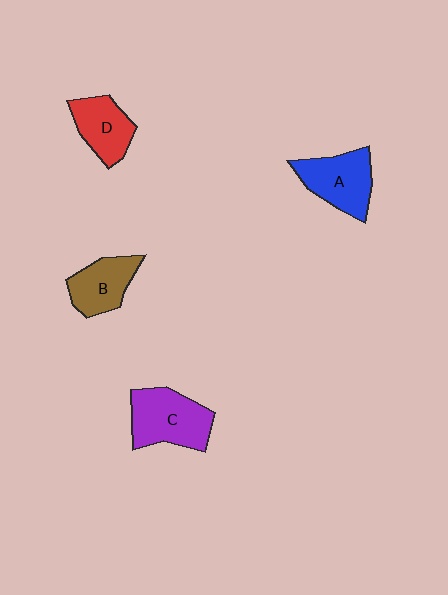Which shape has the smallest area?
Shape B (brown).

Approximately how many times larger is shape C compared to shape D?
Approximately 1.4 times.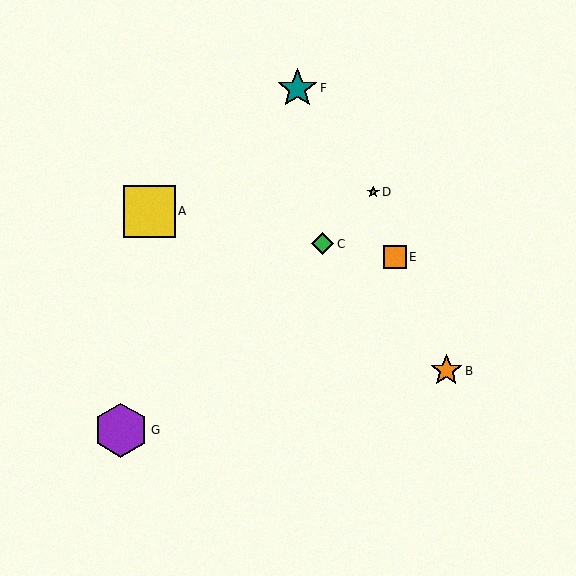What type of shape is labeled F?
Shape F is a teal star.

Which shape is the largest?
The purple hexagon (labeled G) is the largest.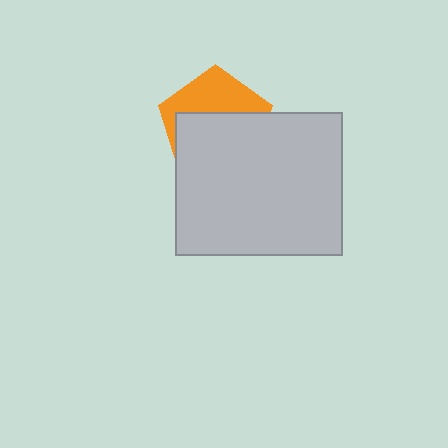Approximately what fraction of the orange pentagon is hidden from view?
Roughly 60% of the orange pentagon is hidden behind the light gray rectangle.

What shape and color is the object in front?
The object in front is a light gray rectangle.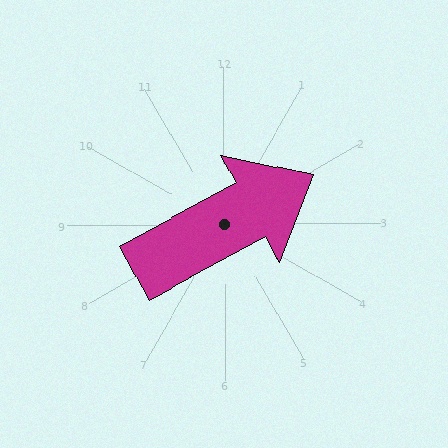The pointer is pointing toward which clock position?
Roughly 2 o'clock.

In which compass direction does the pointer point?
Northeast.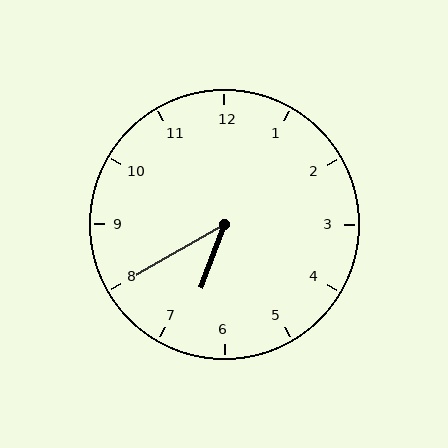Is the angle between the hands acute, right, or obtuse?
It is acute.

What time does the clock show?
6:40.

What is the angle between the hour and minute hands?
Approximately 40 degrees.